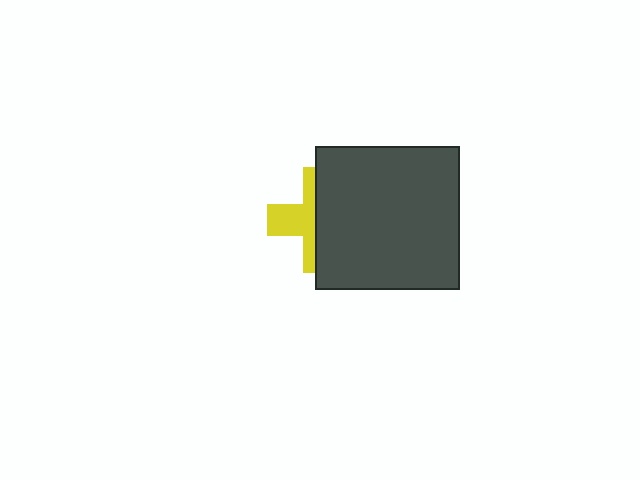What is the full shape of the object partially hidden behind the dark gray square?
The partially hidden object is a yellow cross.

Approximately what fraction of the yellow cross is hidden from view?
Roughly 58% of the yellow cross is hidden behind the dark gray square.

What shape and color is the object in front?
The object in front is a dark gray square.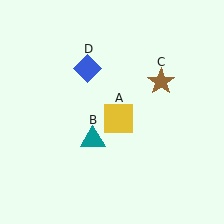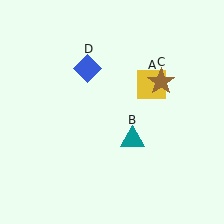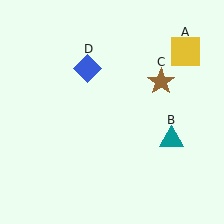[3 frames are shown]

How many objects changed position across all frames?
2 objects changed position: yellow square (object A), teal triangle (object B).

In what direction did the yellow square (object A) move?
The yellow square (object A) moved up and to the right.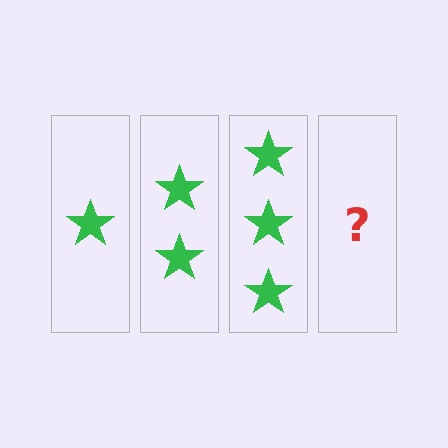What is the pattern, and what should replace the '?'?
The pattern is that each step adds one more star. The '?' should be 4 stars.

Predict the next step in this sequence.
The next step is 4 stars.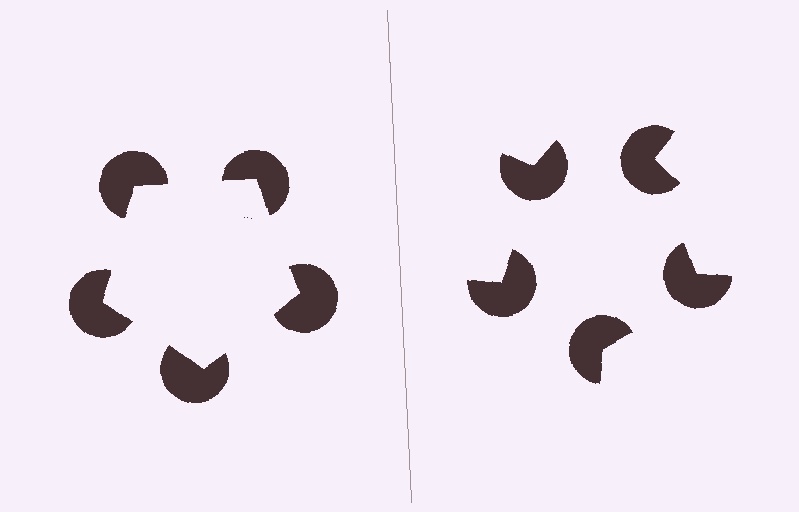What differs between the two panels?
The pac-man discs are positioned identically on both sides; only the wedge orientations differ. On the left they align to a pentagon; on the right they are misaligned.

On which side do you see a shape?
An illusory pentagon appears on the left side. On the right side the wedge cuts are rotated, so no coherent shape forms.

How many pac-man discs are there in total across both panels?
10 — 5 on each side.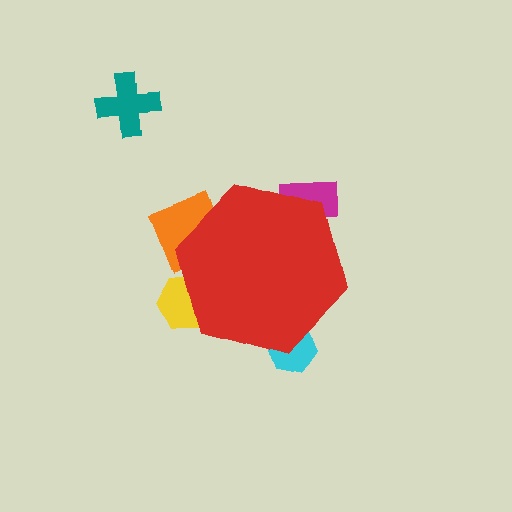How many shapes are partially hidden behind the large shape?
4 shapes are partially hidden.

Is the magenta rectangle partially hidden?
Yes, the magenta rectangle is partially hidden behind the red hexagon.